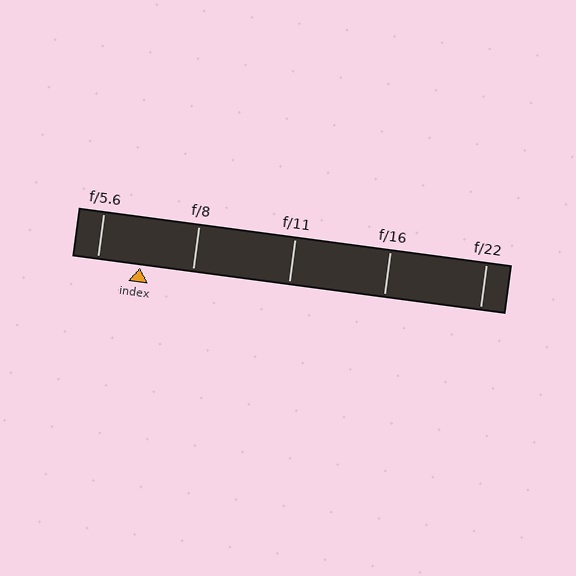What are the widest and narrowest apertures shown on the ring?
The widest aperture shown is f/5.6 and the narrowest is f/22.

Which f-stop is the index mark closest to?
The index mark is closest to f/5.6.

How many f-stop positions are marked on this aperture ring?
There are 5 f-stop positions marked.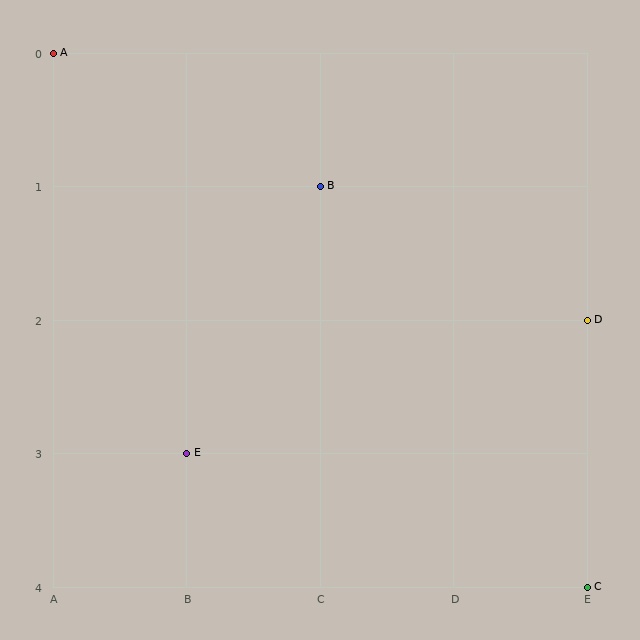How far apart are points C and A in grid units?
Points C and A are 4 columns and 4 rows apart (about 5.7 grid units diagonally).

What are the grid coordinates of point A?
Point A is at grid coordinates (A, 0).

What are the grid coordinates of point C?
Point C is at grid coordinates (E, 4).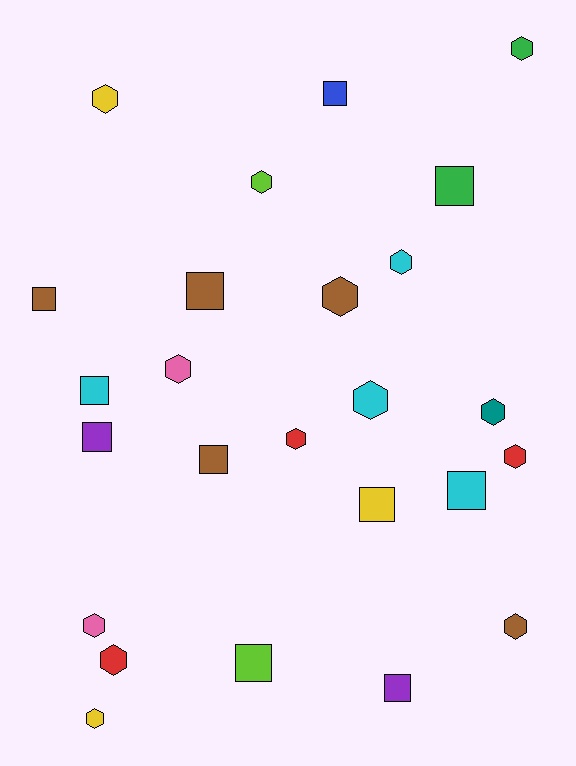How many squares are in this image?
There are 11 squares.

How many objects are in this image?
There are 25 objects.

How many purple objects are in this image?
There are 2 purple objects.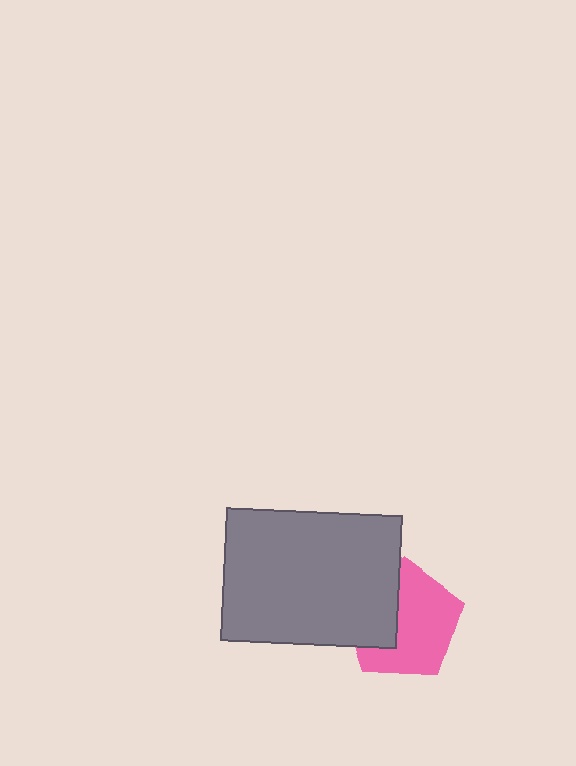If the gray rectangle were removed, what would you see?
You would see the complete pink pentagon.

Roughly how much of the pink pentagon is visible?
About half of it is visible (roughly 63%).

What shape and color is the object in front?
The object in front is a gray rectangle.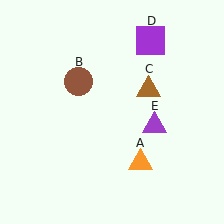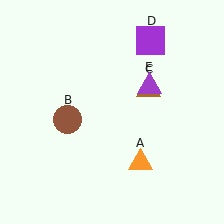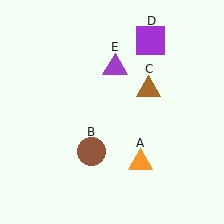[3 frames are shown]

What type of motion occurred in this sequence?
The brown circle (object B), purple triangle (object E) rotated counterclockwise around the center of the scene.